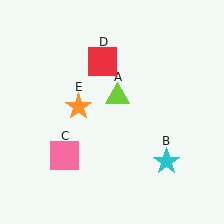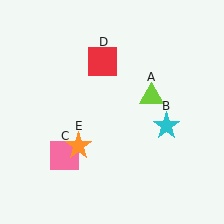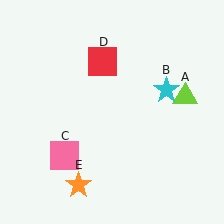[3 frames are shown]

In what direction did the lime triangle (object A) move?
The lime triangle (object A) moved right.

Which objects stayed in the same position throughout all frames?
Pink square (object C) and red square (object D) remained stationary.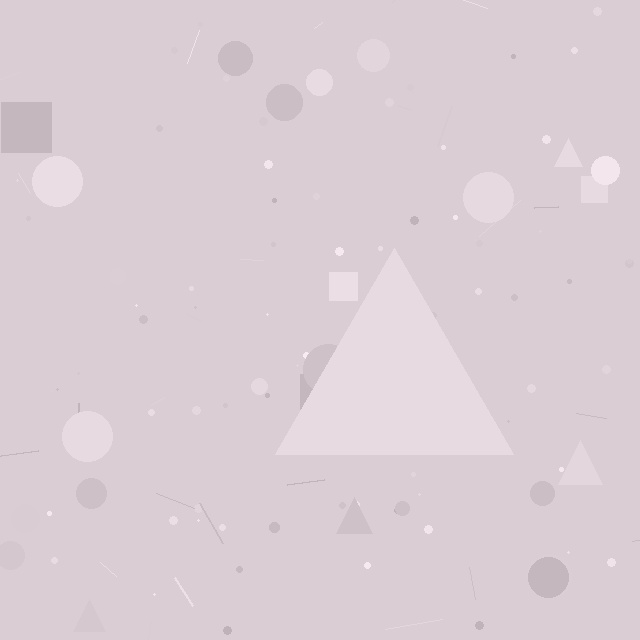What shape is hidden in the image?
A triangle is hidden in the image.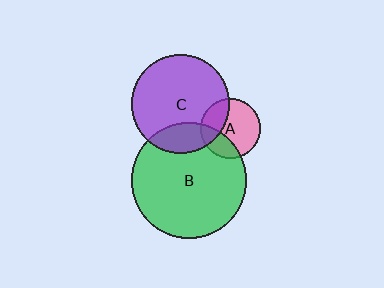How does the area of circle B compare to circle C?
Approximately 1.4 times.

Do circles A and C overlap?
Yes.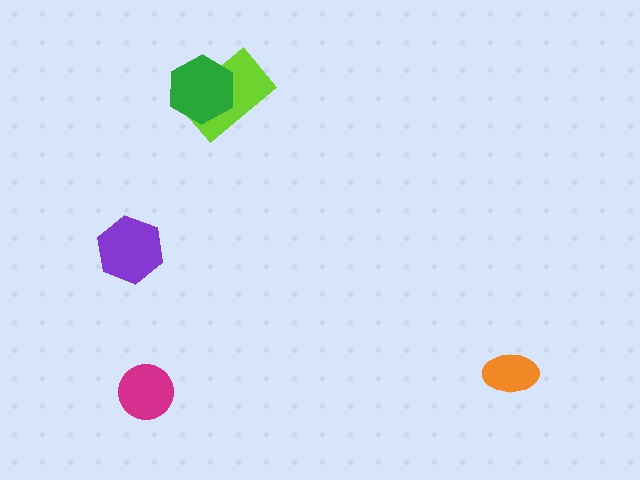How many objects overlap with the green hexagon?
1 object overlaps with the green hexagon.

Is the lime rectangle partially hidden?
Yes, it is partially covered by another shape.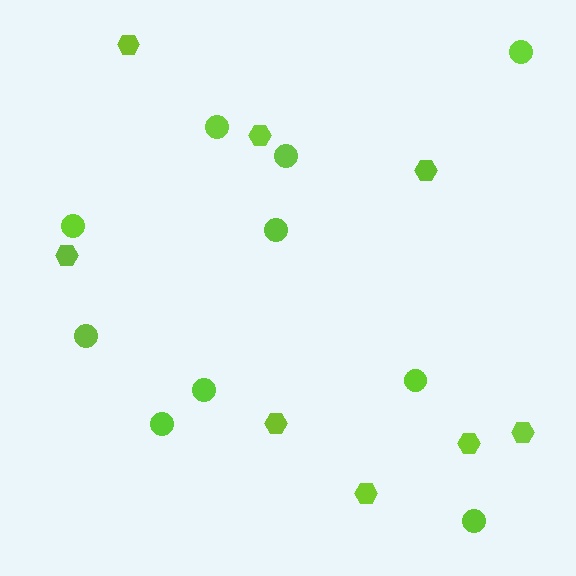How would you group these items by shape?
There are 2 groups: one group of circles (10) and one group of hexagons (8).